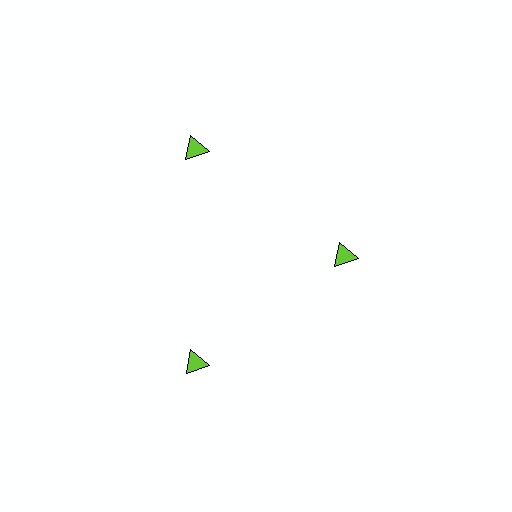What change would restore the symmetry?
The symmetry would be restored by moving it outward, back onto the ring so that all 3 triangles sit at equal angles and equal distance from the center.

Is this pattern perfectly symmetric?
No. The 3 lime triangles are arranged in a ring, but one element near the 3 o'clock position is pulled inward toward the center, breaking the 3-fold rotational symmetry.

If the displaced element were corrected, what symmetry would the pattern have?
It would have 3-fold rotational symmetry — the pattern would map onto itself every 120 degrees.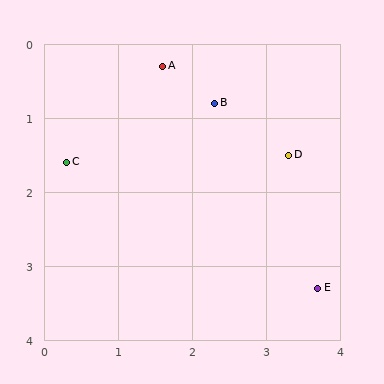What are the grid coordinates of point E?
Point E is at approximately (3.7, 3.3).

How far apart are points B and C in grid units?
Points B and C are about 2.2 grid units apart.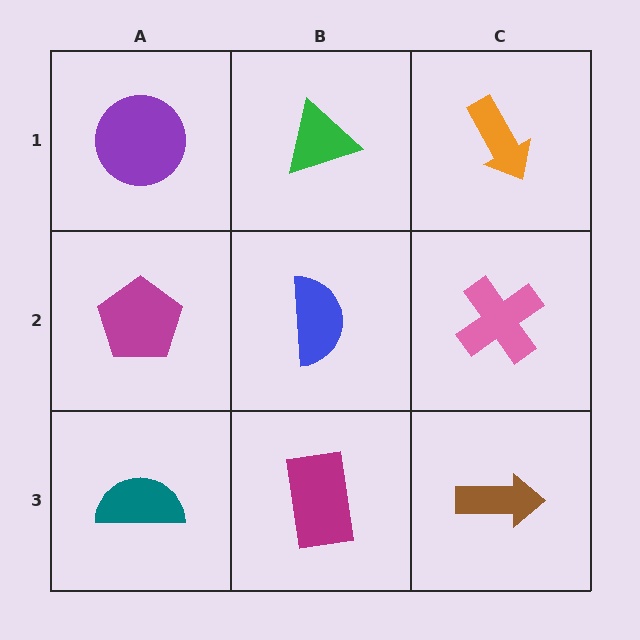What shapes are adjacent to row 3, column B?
A blue semicircle (row 2, column B), a teal semicircle (row 3, column A), a brown arrow (row 3, column C).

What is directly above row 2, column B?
A green triangle.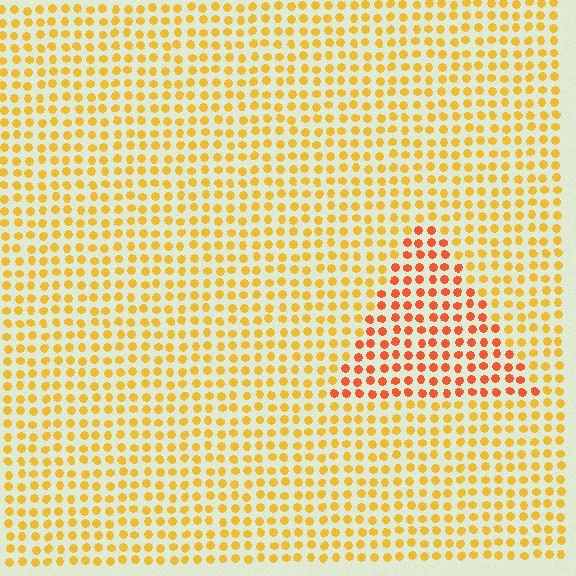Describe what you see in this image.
The image is filled with small yellow elements in a uniform arrangement. A triangle-shaped region is visible where the elements are tinted to a slightly different hue, forming a subtle color boundary.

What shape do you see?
I see a triangle.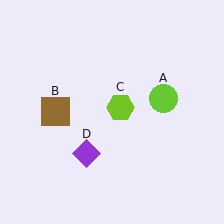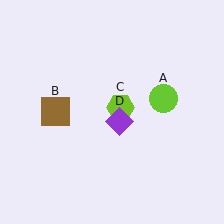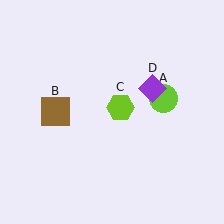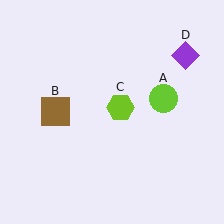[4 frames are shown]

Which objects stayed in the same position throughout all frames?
Lime circle (object A) and brown square (object B) and lime hexagon (object C) remained stationary.